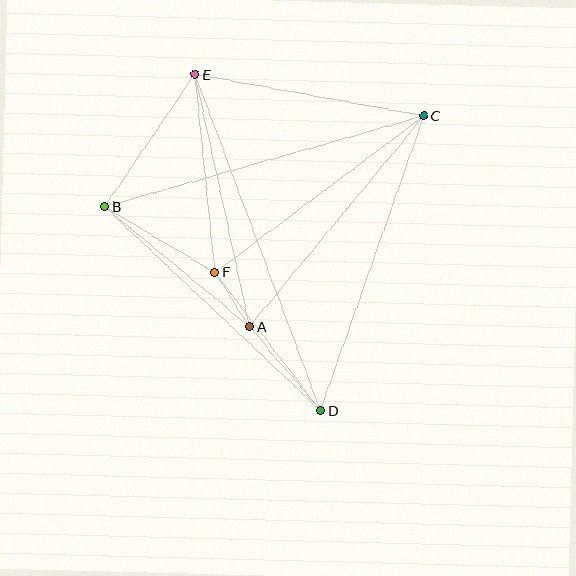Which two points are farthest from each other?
Points D and E are farthest from each other.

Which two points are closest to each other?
Points A and F are closest to each other.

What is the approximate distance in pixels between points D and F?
The distance between D and F is approximately 174 pixels.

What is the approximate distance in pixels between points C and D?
The distance between C and D is approximately 312 pixels.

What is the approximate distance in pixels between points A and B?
The distance between A and B is approximately 188 pixels.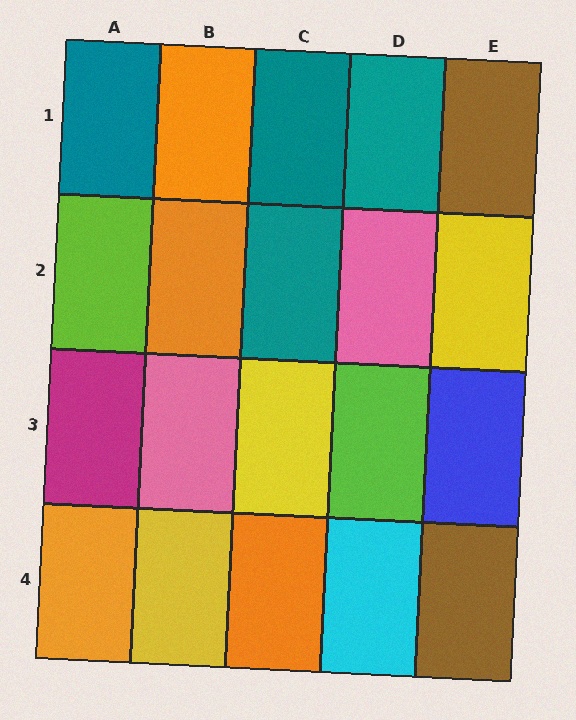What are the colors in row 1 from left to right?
Teal, orange, teal, teal, brown.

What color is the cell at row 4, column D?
Cyan.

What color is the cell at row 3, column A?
Magenta.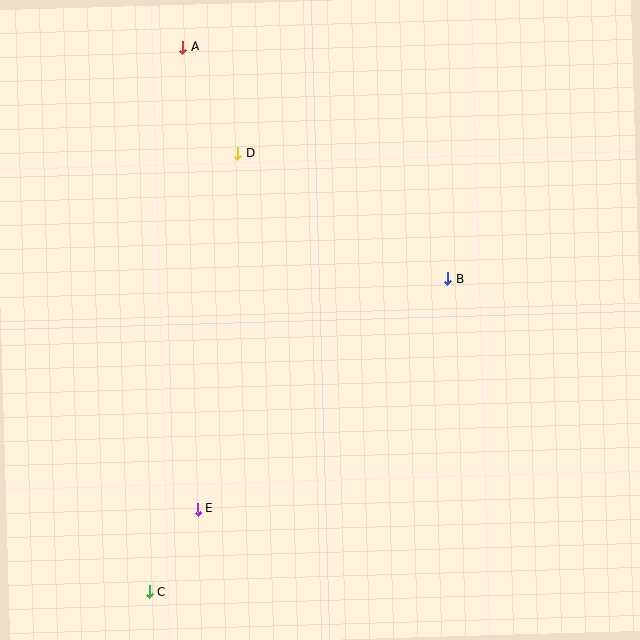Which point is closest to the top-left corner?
Point A is closest to the top-left corner.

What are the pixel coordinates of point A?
Point A is at (183, 47).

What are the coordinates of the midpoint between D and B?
The midpoint between D and B is at (343, 216).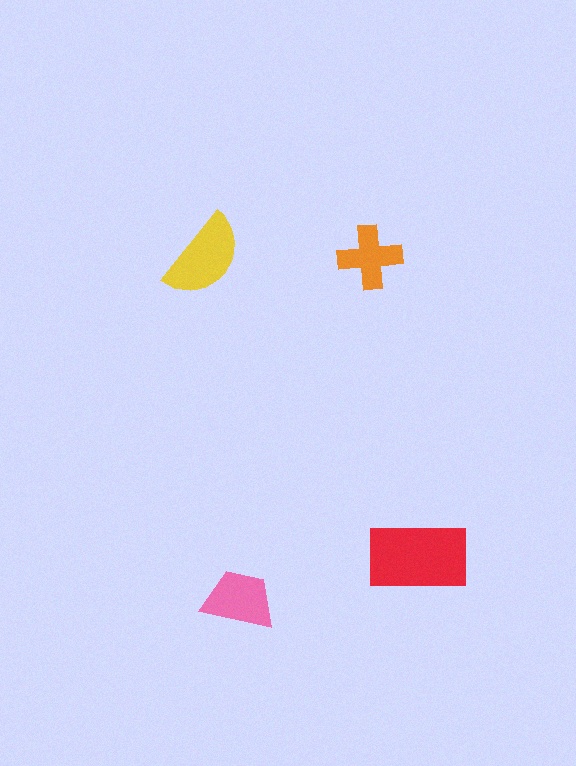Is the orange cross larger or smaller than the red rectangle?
Smaller.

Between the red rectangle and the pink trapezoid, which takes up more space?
The red rectangle.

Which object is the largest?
The red rectangle.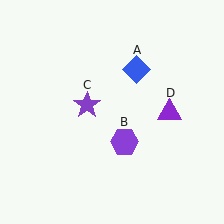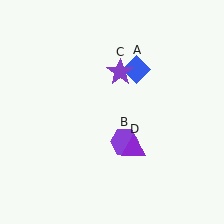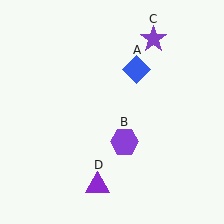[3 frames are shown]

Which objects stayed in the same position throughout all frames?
Blue diamond (object A) and purple hexagon (object B) remained stationary.